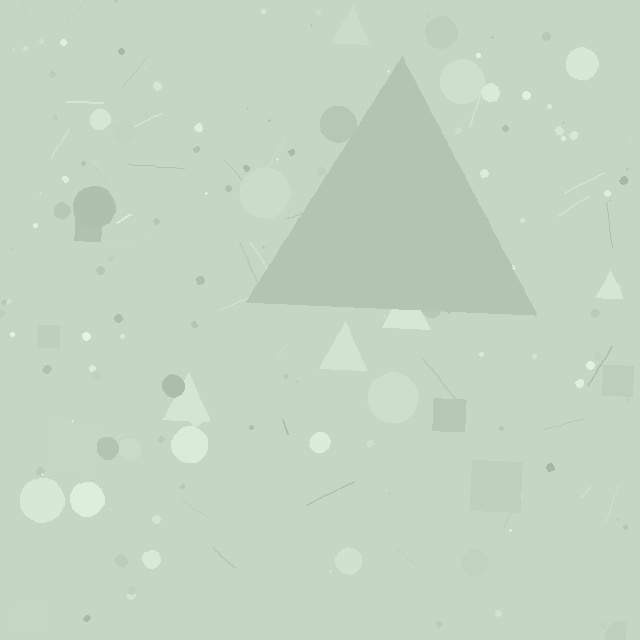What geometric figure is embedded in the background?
A triangle is embedded in the background.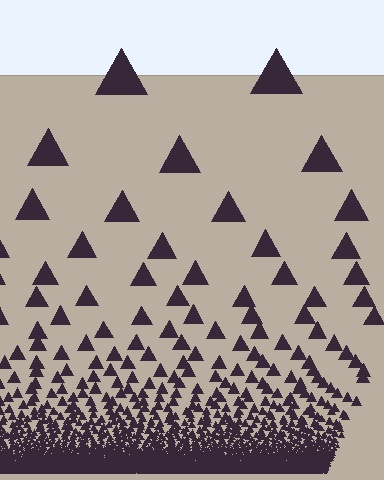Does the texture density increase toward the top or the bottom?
Density increases toward the bottom.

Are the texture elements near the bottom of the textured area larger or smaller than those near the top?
Smaller. The gradient is inverted — elements near the bottom are smaller and denser.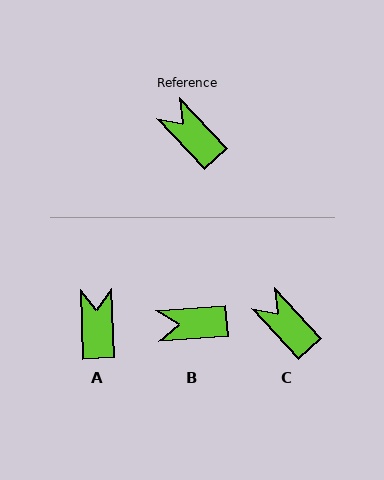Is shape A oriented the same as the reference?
No, it is off by about 40 degrees.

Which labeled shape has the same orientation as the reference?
C.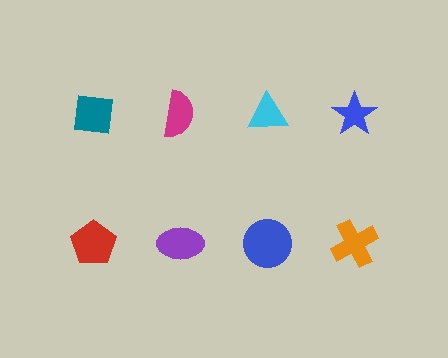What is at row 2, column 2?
A purple ellipse.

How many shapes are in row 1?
4 shapes.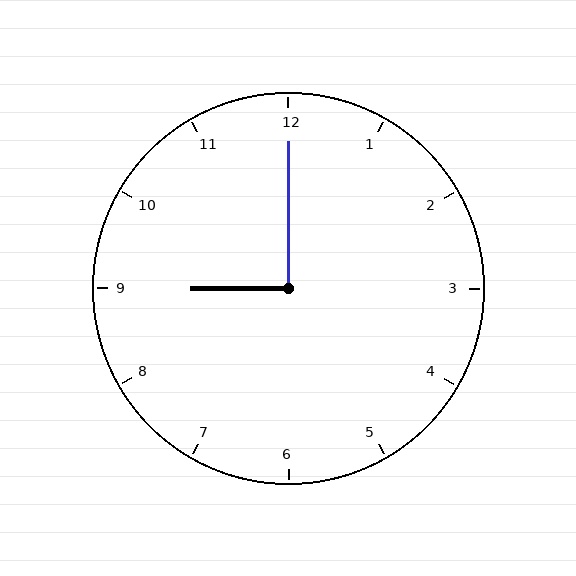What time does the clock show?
9:00.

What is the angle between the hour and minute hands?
Approximately 90 degrees.